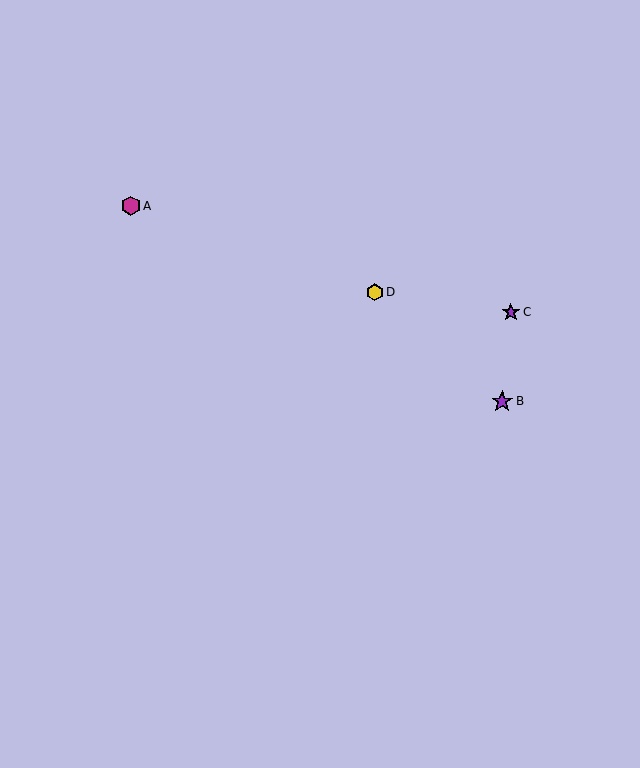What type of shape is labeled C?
Shape C is a purple star.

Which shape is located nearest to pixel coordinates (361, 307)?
The yellow hexagon (labeled D) at (375, 292) is nearest to that location.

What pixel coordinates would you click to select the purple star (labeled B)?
Click at (502, 401) to select the purple star B.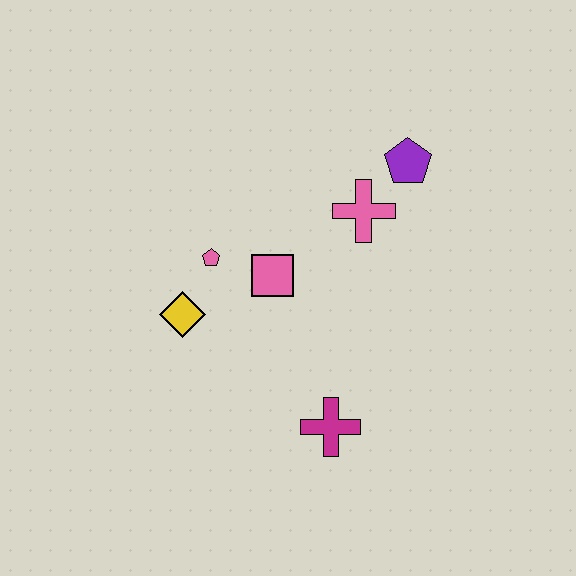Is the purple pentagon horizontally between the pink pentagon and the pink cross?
No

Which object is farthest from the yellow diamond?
The purple pentagon is farthest from the yellow diamond.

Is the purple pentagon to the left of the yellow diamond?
No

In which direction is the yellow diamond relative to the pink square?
The yellow diamond is to the left of the pink square.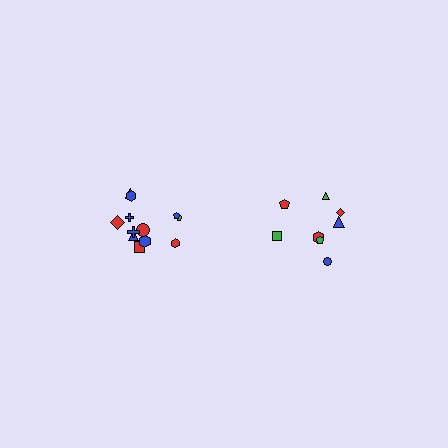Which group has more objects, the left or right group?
The left group.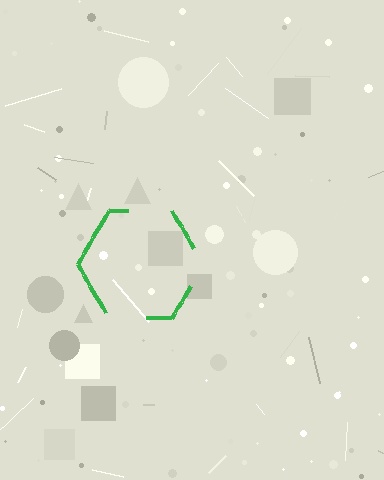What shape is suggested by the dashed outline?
The dashed outline suggests a hexagon.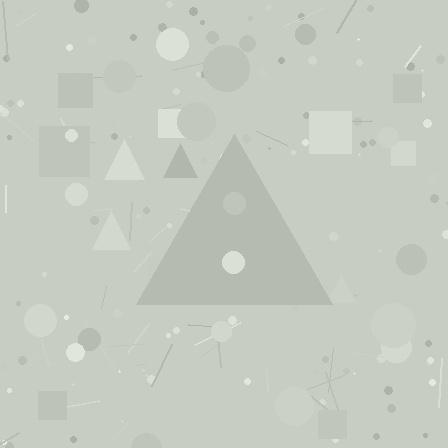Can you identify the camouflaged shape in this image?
The camouflaged shape is a triangle.